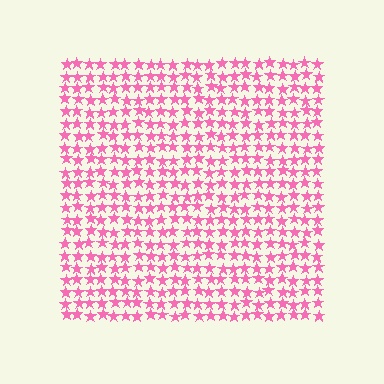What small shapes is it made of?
It is made of small stars.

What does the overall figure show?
The overall figure shows a square.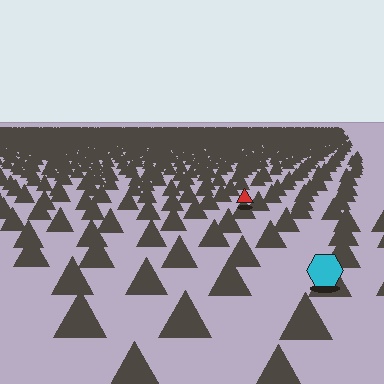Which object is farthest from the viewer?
The red triangle is farthest from the viewer. It appears smaller and the ground texture around it is denser.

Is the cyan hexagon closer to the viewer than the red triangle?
Yes. The cyan hexagon is closer — you can tell from the texture gradient: the ground texture is coarser near it.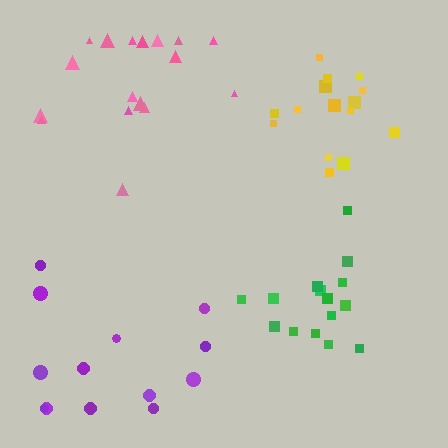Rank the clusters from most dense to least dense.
yellow, green, pink, purple.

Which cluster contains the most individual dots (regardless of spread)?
Pink (18).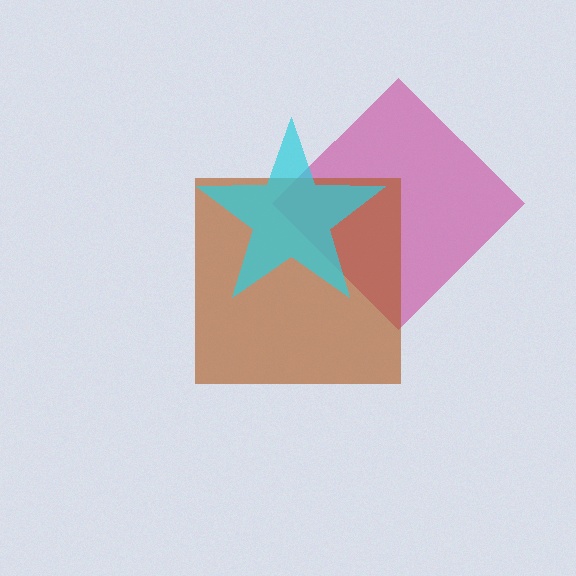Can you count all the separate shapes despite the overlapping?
Yes, there are 3 separate shapes.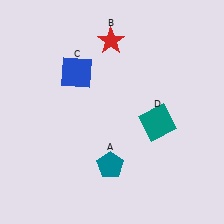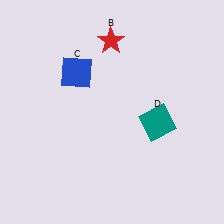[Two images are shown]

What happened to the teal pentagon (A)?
The teal pentagon (A) was removed in Image 2. It was in the bottom-left area of Image 1.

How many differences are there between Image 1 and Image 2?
There is 1 difference between the two images.